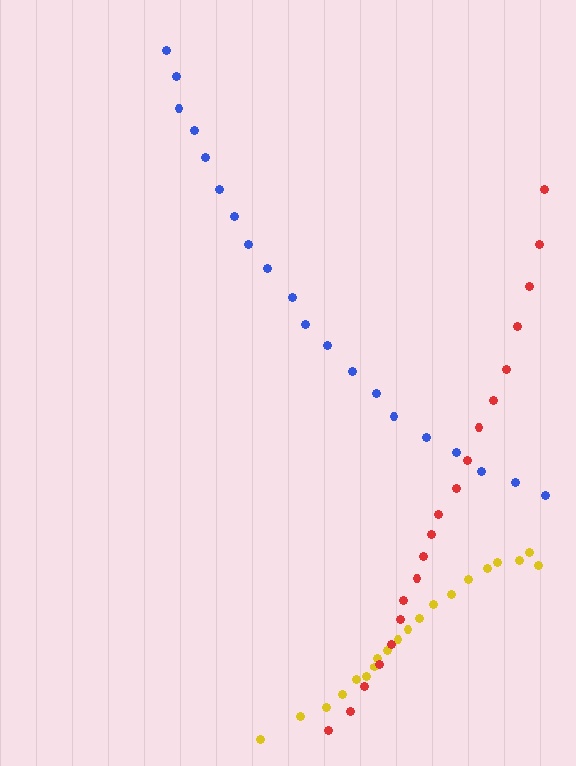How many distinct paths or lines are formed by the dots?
There are 3 distinct paths.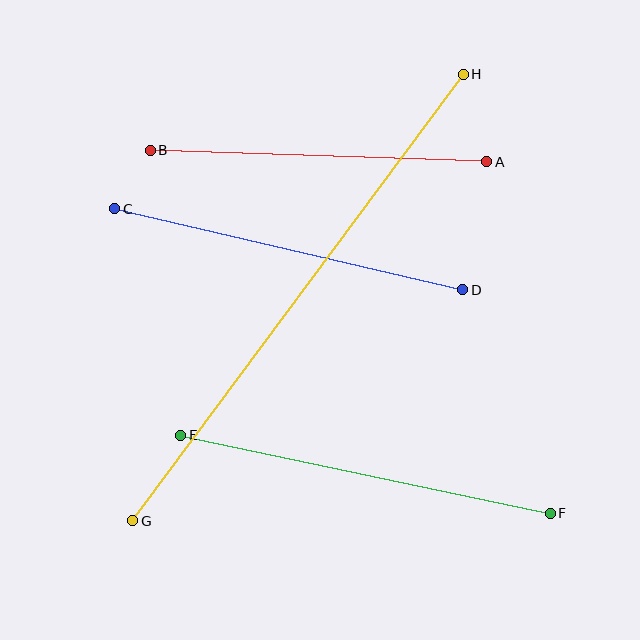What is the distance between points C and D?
The distance is approximately 357 pixels.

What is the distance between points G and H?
The distance is approximately 556 pixels.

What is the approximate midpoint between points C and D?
The midpoint is at approximately (289, 249) pixels.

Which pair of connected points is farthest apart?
Points G and H are farthest apart.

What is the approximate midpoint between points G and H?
The midpoint is at approximately (298, 297) pixels.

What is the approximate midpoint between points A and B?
The midpoint is at approximately (319, 156) pixels.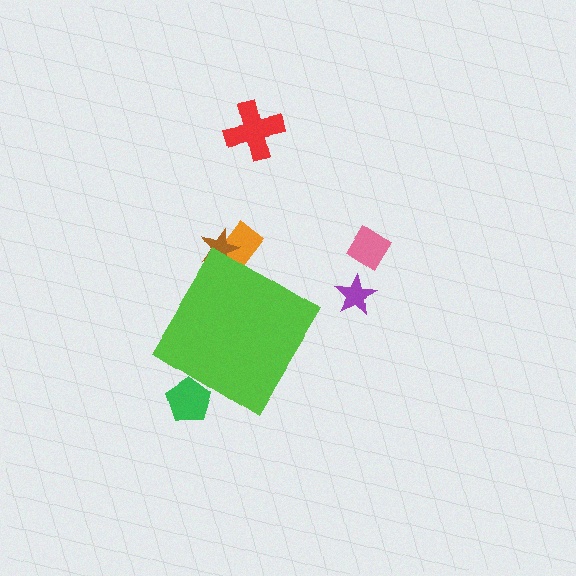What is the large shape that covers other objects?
A lime diamond.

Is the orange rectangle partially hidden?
Yes, the orange rectangle is partially hidden behind the lime diamond.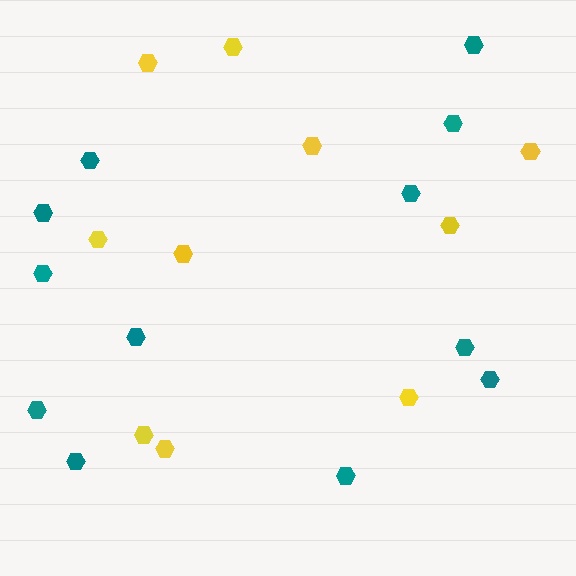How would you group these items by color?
There are 2 groups: one group of yellow hexagons (10) and one group of teal hexagons (12).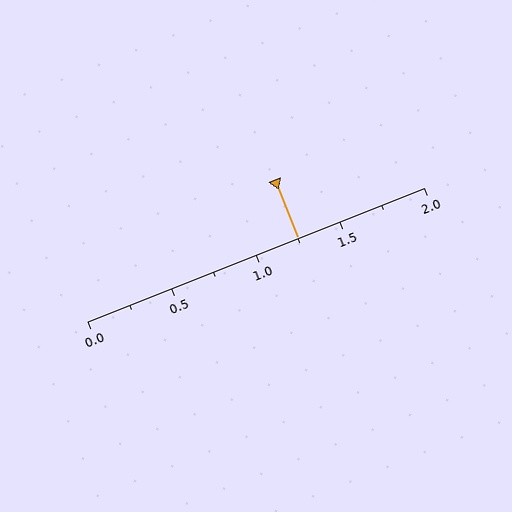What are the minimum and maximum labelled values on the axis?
The axis runs from 0.0 to 2.0.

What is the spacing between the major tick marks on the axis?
The major ticks are spaced 0.5 apart.